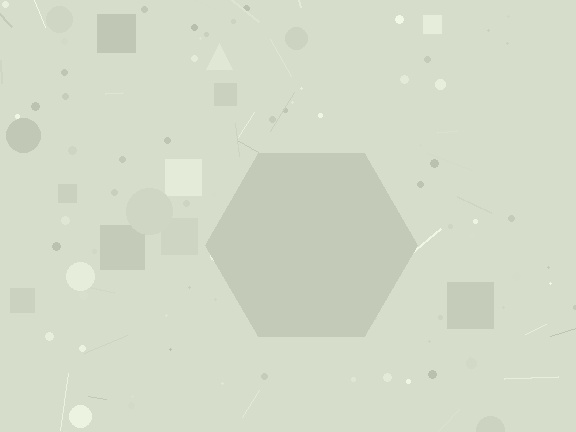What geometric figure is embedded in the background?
A hexagon is embedded in the background.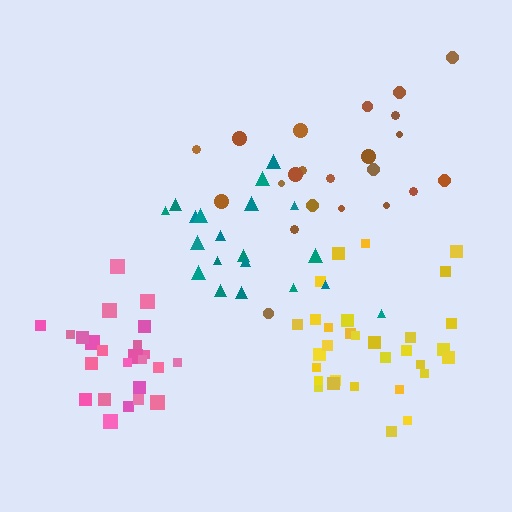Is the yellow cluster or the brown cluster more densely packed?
Yellow.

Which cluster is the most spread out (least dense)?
Brown.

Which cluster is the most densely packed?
Pink.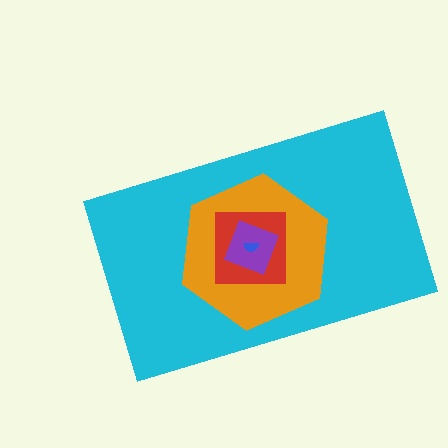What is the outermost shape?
The cyan rectangle.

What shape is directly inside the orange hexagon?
The red square.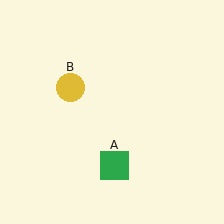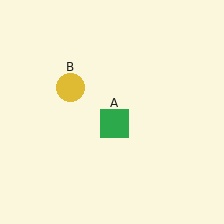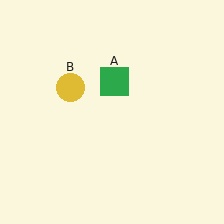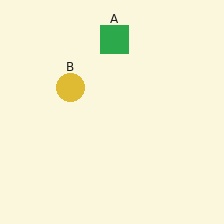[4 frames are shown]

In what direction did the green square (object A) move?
The green square (object A) moved up.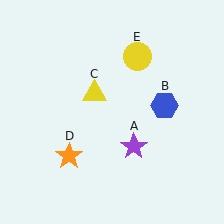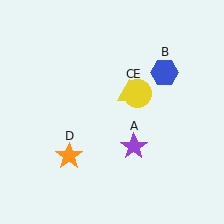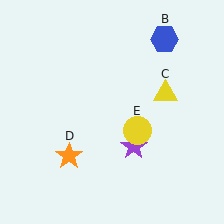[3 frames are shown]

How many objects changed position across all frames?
3 objects changed position: blue hexagon (object B), yellow triangle (object C), yellow circle (object E).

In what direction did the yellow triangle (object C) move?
The yellow triangle (object C) moved right.